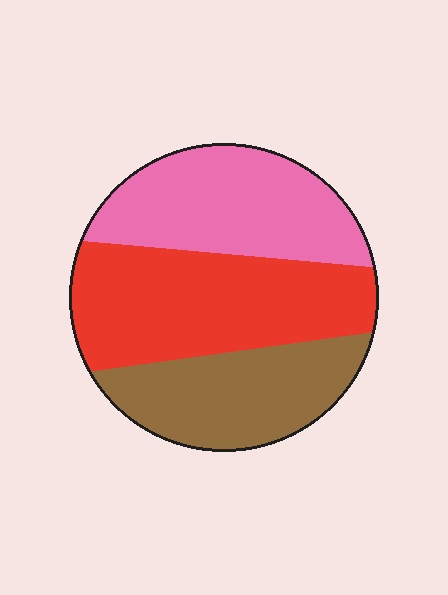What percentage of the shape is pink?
Pink covers 32% of the shape.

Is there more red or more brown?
Red.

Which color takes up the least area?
Brown, at roughly 30%.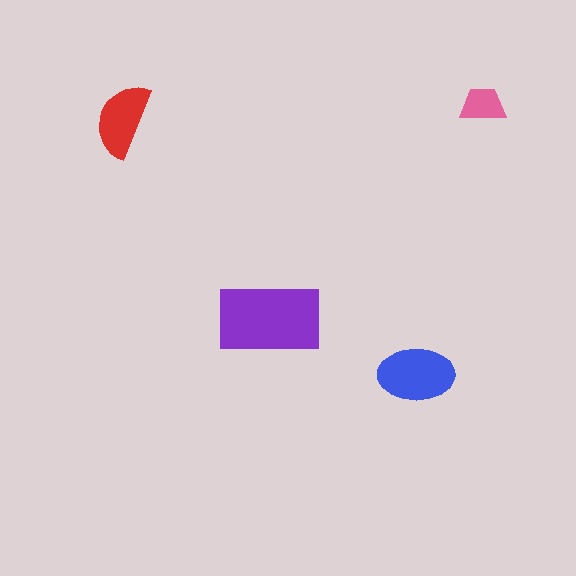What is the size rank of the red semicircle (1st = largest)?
3rd.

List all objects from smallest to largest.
The pink trapezoid, the red semicircle, the blue ellipse, the purple rectangle.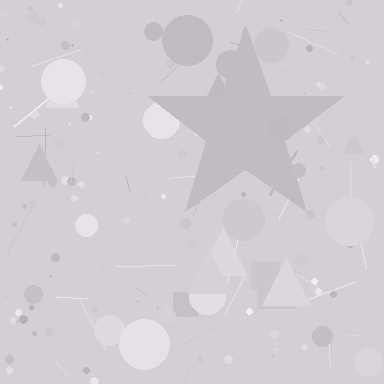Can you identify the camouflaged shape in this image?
The camouflaged shape is a star.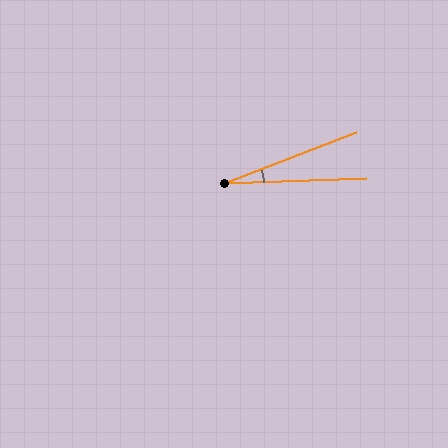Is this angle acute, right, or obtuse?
It is acute.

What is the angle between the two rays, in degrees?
Approximately 19 degrees.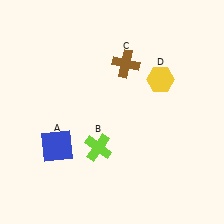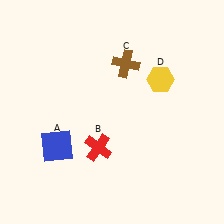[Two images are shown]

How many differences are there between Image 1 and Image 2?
There is 1 difference between the two images.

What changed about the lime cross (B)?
In Image 1, B is lime. In Image 2, it changed to red.